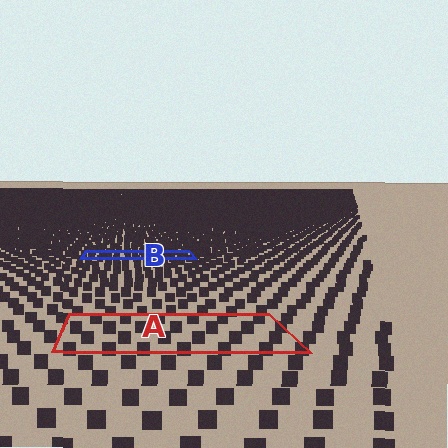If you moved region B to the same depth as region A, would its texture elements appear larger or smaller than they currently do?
They would appear larger. At a closer depth, the same texture elements are projected at a bigger on-screen size.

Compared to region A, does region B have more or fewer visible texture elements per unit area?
Region B has more texture elements per unit area — they are packed more densely because it is farther away.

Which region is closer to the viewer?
Region A is closer. The texture elements there are larger and more spread out.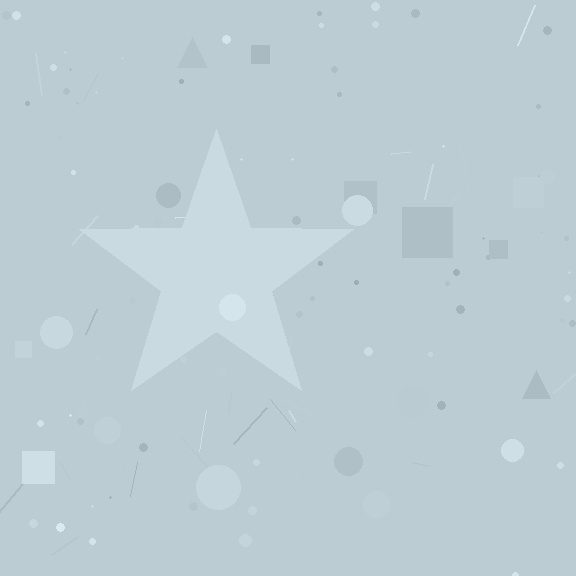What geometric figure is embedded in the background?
A star is embedded in the background.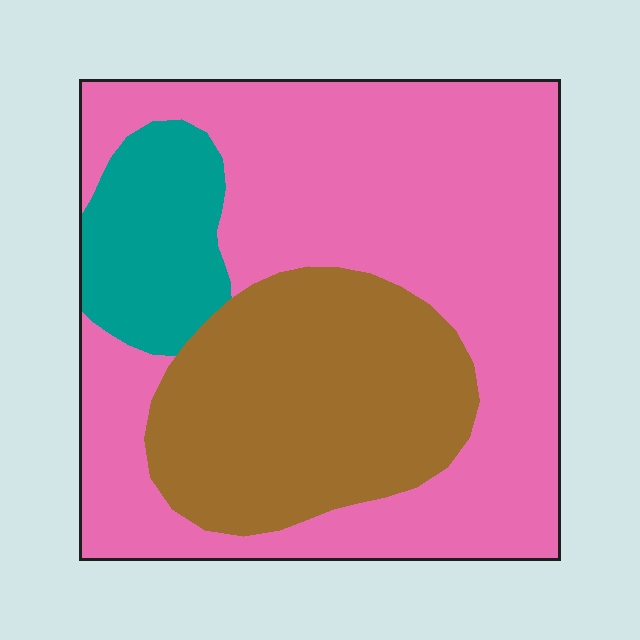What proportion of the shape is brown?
Brown covers about 30% of the shape.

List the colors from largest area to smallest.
From largest to smallest: pink, brown, teal.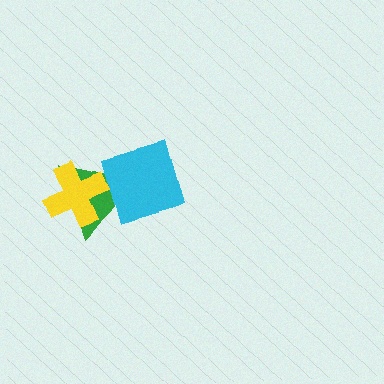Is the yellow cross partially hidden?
No, no other shape covers it.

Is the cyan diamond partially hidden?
Yes, it is partially covered by another shape.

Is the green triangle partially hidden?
Yes, it is partially covered by another shape.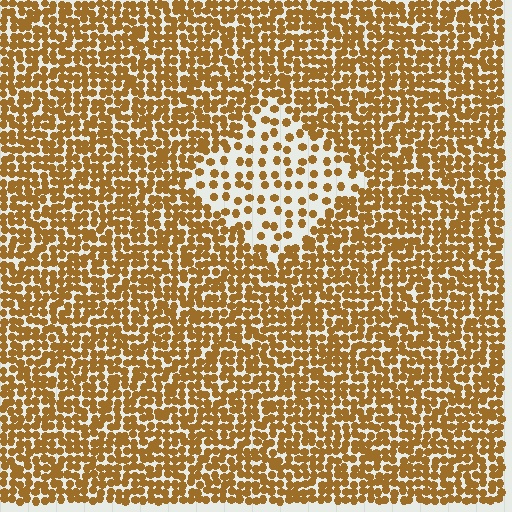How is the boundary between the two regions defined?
The boundary is defined by a change in element density (approximately 2.5x ratio). All elements are the same color, size, and shape.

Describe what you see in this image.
The image contains small brown elements arranged at two different densities. A diamond-shaped region is visible where the elements are less densely packed than the surrounding area.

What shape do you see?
I see a diamond.